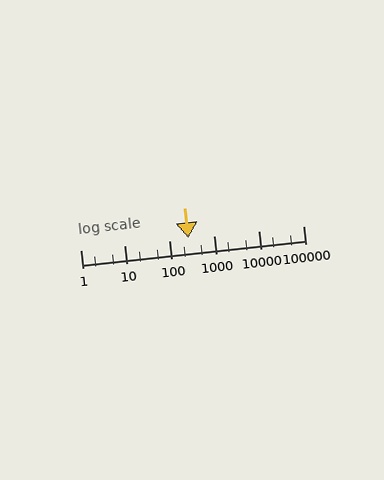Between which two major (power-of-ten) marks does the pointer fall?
The pointer is between 100 and 1000.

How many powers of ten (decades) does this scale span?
The scale spans 5 decades, from 1 to 100000.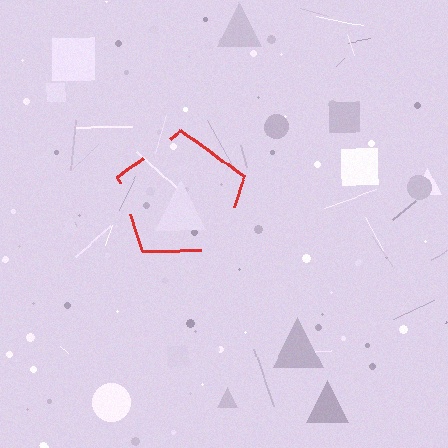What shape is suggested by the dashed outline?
The dashed outline suggests a pentagon.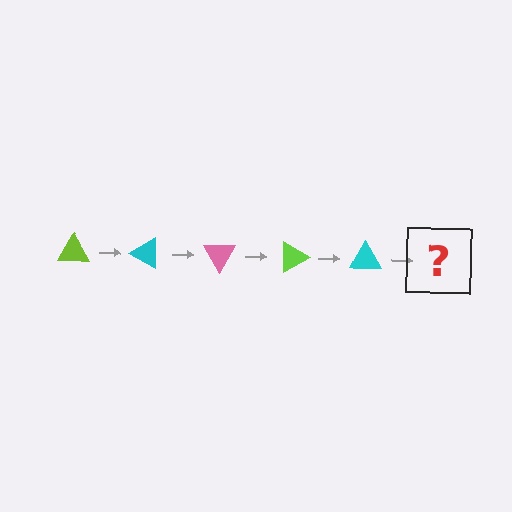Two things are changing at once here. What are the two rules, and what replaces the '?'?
The two rules are that it rotates 30 degrees each step and the color cycles through lime, cyan, and pink. The '?' should be a pink triangle, rotated 150 degrees from the start.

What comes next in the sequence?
The next element should be a pink triangle, rotated 150 degrees from the start.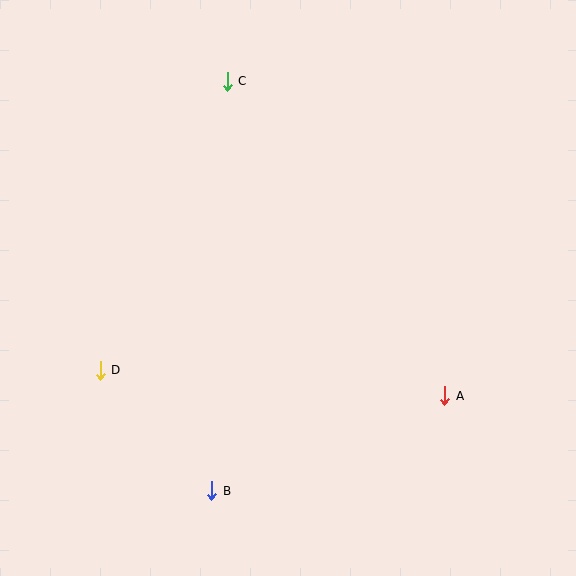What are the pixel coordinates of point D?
Point D is at (100, 370).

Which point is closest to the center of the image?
Point A at (445, 396) is closest to the center.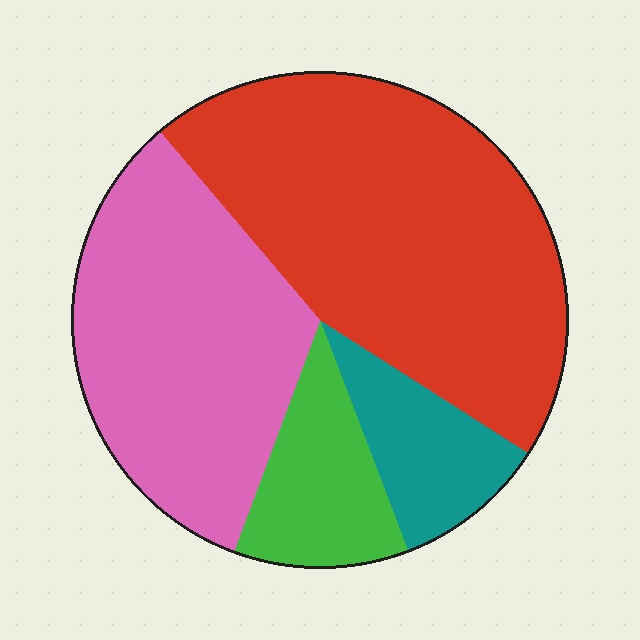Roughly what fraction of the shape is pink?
Pink covers 33% of the shape.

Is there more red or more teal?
Red.